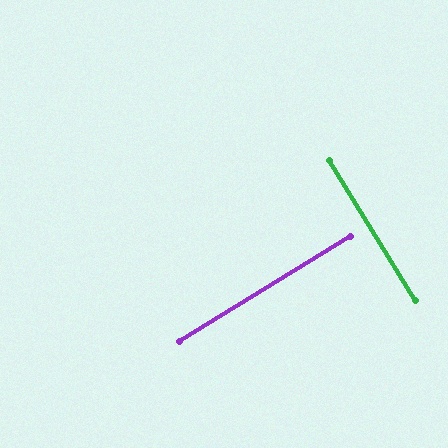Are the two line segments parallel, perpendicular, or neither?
Perpendicular — they meet at approximately 90°.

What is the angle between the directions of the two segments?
Approximately 90 degrees.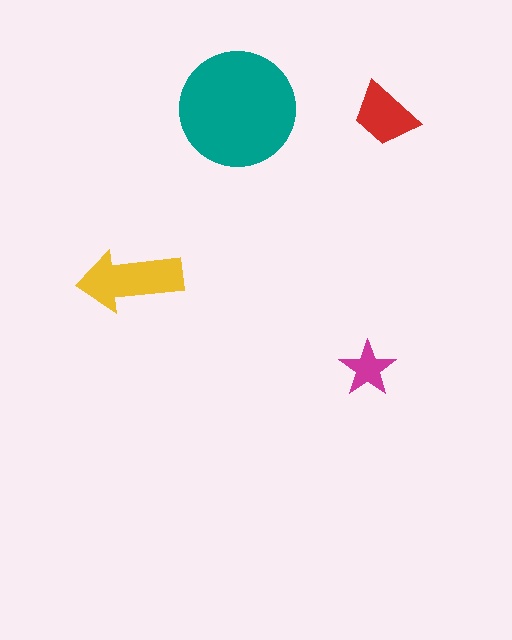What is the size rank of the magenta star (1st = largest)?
4th.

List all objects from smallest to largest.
The magenta star, the red trapezoid, the yellow arrow, the teal circle.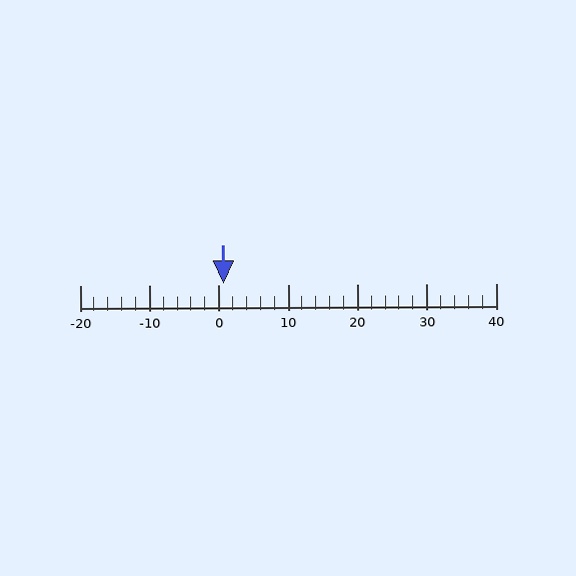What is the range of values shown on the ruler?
The ruler shows values from -20 to 40.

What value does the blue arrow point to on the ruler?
The blue arrow points to approximately 1.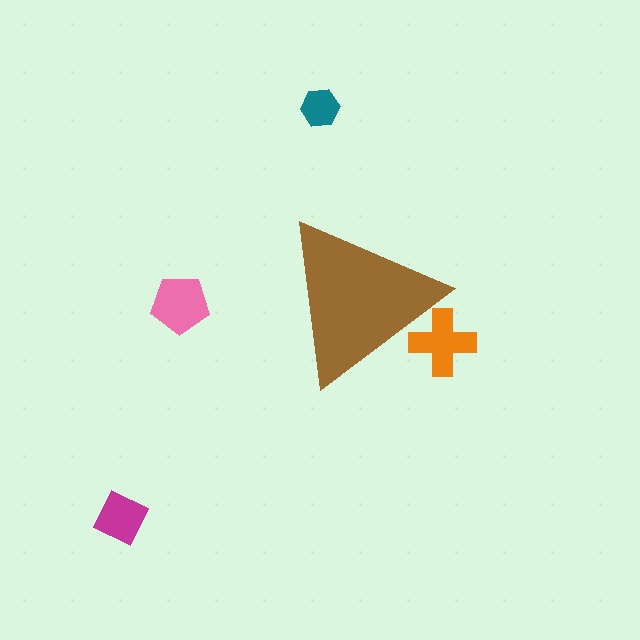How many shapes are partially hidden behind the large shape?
1 shape is partially hidden.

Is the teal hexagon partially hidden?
No, the teal hexagon is fully visible.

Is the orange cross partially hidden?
Yes, the orange cross is partially hidden behind the brown triangle.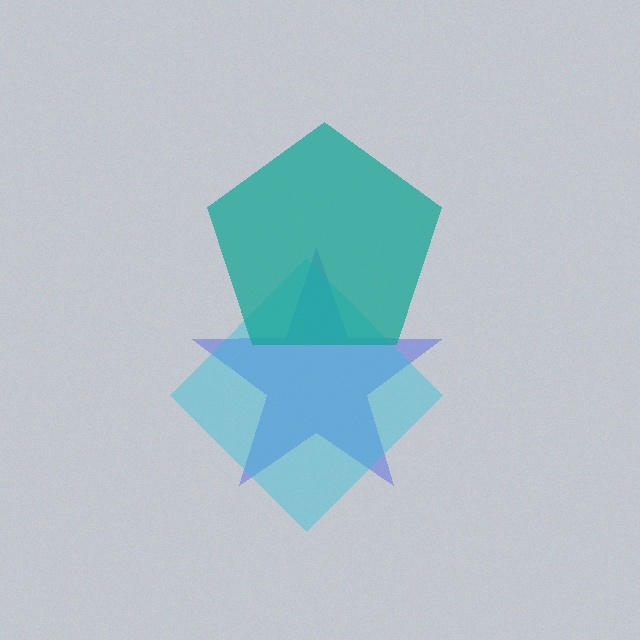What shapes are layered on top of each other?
The layered shapes are: a blue star, a cyan diamond, a teal pentagon.